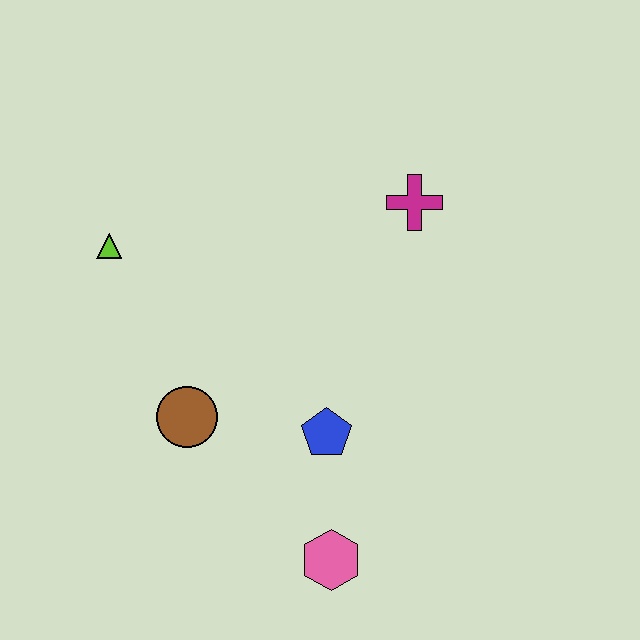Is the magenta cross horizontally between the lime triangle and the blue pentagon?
No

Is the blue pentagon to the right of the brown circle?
Yes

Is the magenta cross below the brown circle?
No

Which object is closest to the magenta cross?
The blue pentagon is closest to the magenta cross.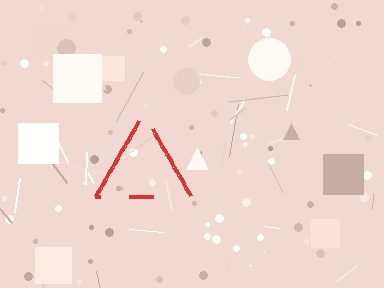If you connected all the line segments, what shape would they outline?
They would outline a triangle.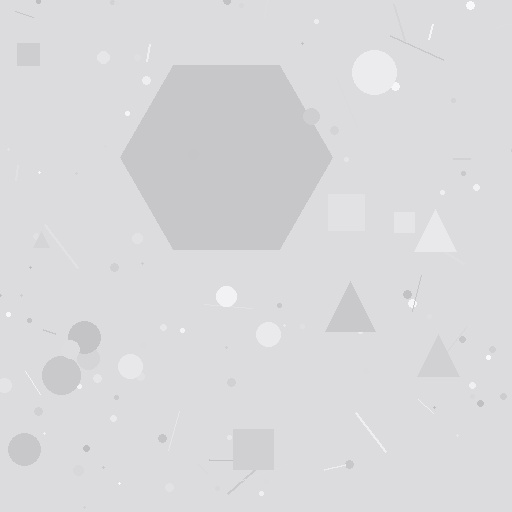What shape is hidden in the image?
A hexagon is hidden in the image.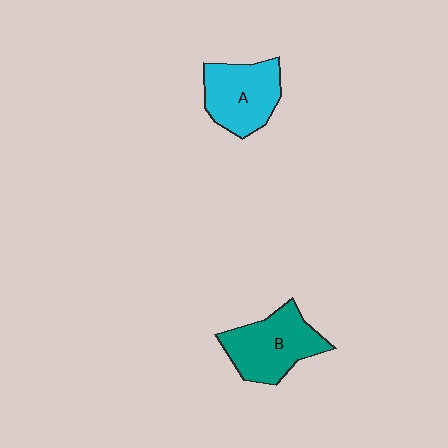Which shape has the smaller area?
Shape A (cyan).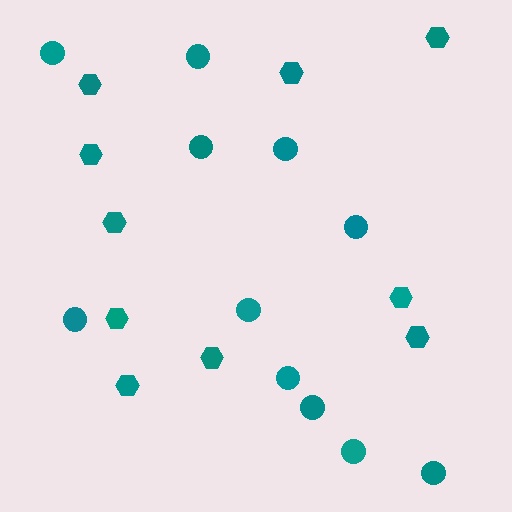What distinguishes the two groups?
There are 2 groups: one group of hexagons (10) and one group of circles (11).